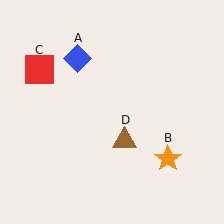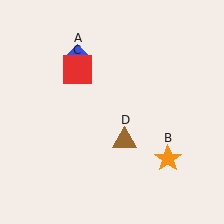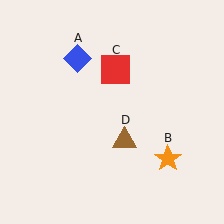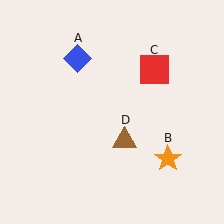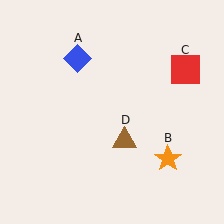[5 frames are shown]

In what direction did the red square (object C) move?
The red square (object C) moved right.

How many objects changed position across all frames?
1 object changed position: red square (object C).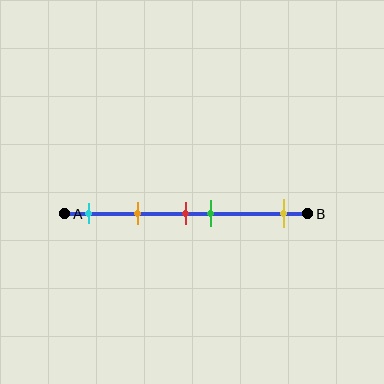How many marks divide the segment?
There are 5 marks dividing the segment.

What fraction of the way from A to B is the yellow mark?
The yellow mark is approximately 90% (0.9) of the way from A to B.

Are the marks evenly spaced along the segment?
No, the marks are not evenly spaced.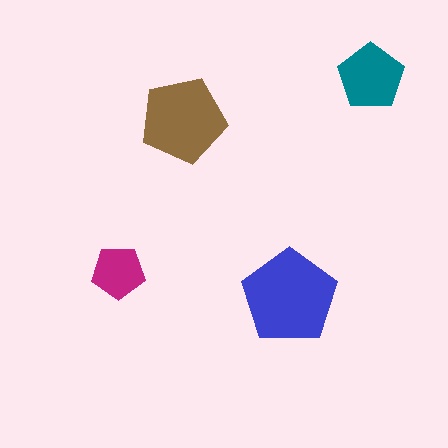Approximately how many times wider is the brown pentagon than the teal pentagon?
About 1.5 times wider.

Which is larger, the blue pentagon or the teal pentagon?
The blue one.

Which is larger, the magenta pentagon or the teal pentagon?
The teal one.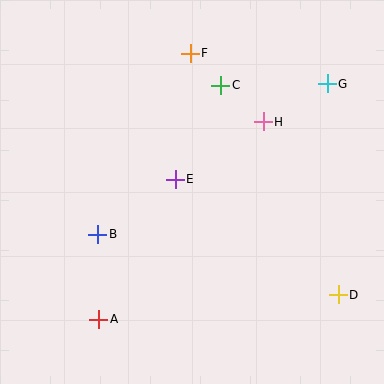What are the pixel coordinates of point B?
Point B is at (98, 234).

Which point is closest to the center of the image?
Point E at (175, 179) is closest to the center.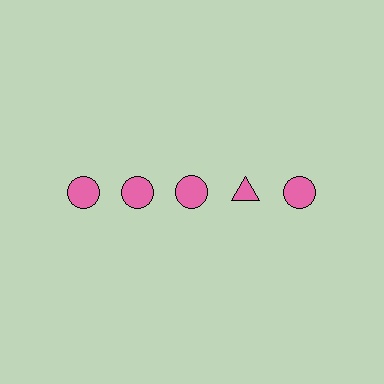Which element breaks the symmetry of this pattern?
The pink triangle in the top row, second from right column breaks the symmetry. All other shapes are pink circles.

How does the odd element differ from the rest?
It has a different shape: triangle instead of circle.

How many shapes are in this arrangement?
There are 5 shapes arranged in a grid pattern.